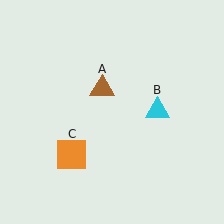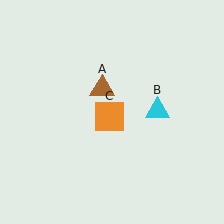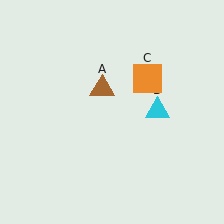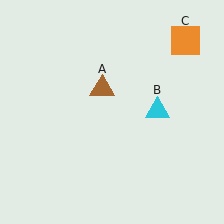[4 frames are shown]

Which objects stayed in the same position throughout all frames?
Brown triangle (object A) and cyan triangle (object B) remained stationary.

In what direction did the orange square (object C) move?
The orange square (object C) moved up and to the right.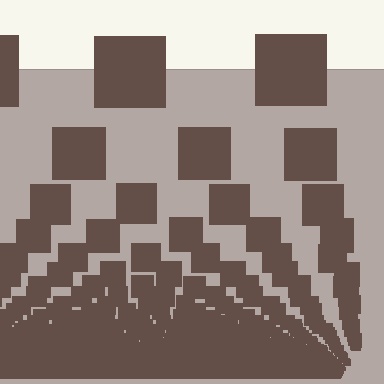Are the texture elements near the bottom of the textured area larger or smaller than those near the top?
Smaller. The gradient is inverted — elements near the bottom are smaller and denser.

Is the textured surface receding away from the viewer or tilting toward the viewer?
The surface appears to tilt toward the viewer. Texture elements get larger and sparser toward the top.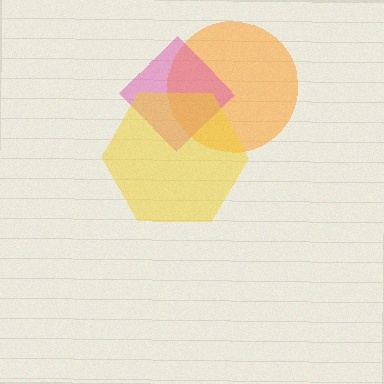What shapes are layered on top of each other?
The layered shapes are: an orange circle, a pink diamond, a yellow hexagon.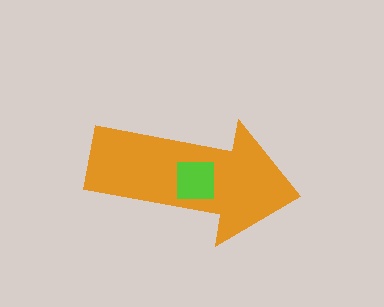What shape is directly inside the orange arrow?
The lime square.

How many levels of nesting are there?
2.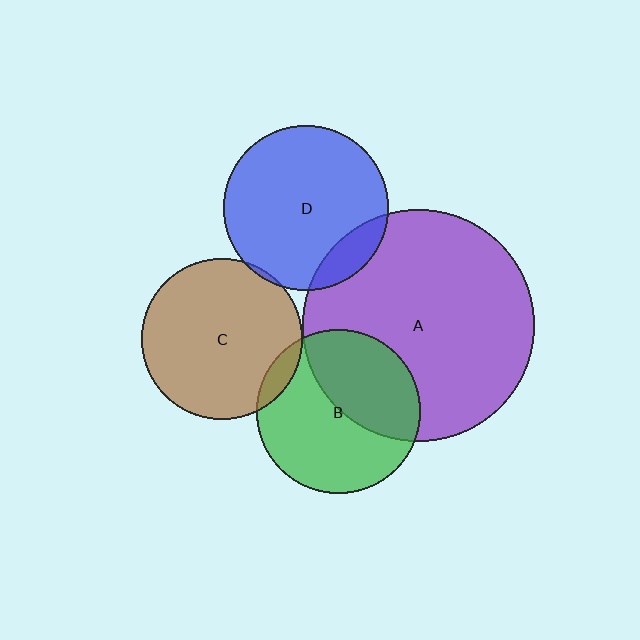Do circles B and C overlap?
Yes.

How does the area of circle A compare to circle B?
Approximately 2.0 times.